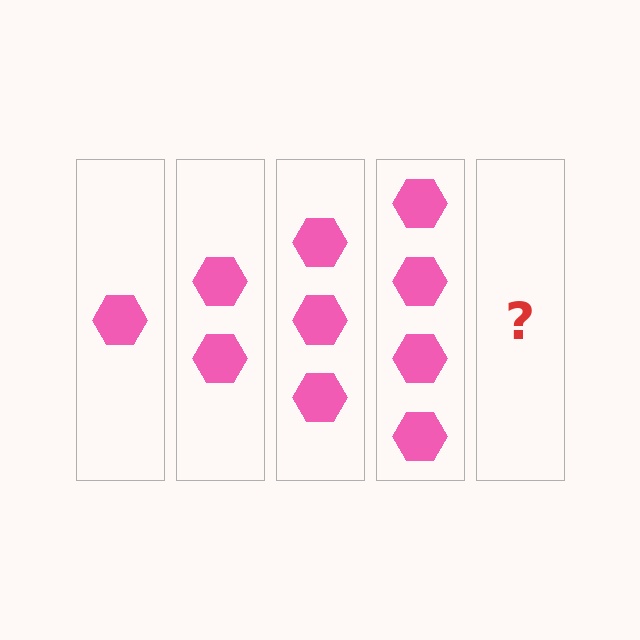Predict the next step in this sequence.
The next step is 5 hexagons.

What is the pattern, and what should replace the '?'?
The pattern is that each step adds one more hexagon. The '?' should be 5 hexagons.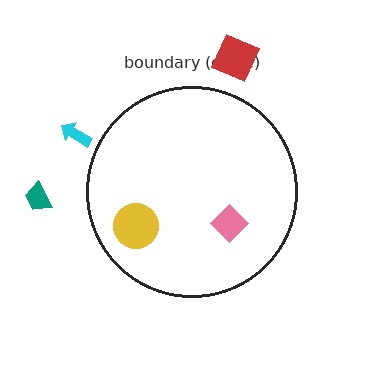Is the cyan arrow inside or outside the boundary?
Outside.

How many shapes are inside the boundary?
2 inside, 3 outside.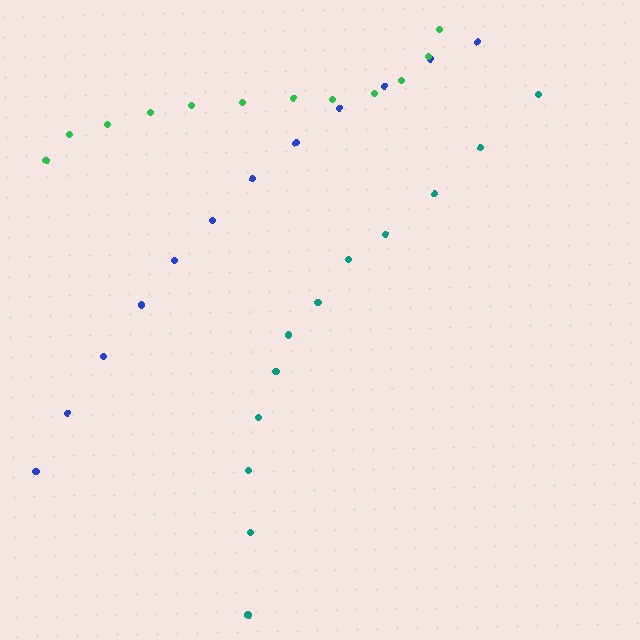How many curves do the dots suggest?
There are 3 distinct paths.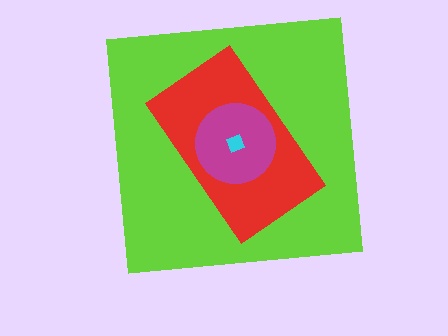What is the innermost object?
The cyan diamond.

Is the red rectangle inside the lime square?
Yes.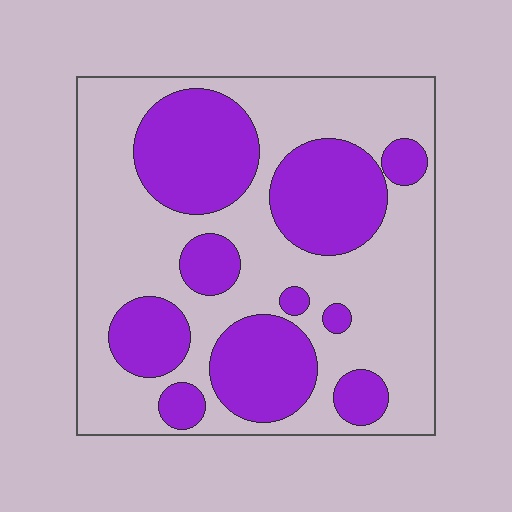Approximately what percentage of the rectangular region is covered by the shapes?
Approximately 40%.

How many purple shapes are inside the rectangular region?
10.